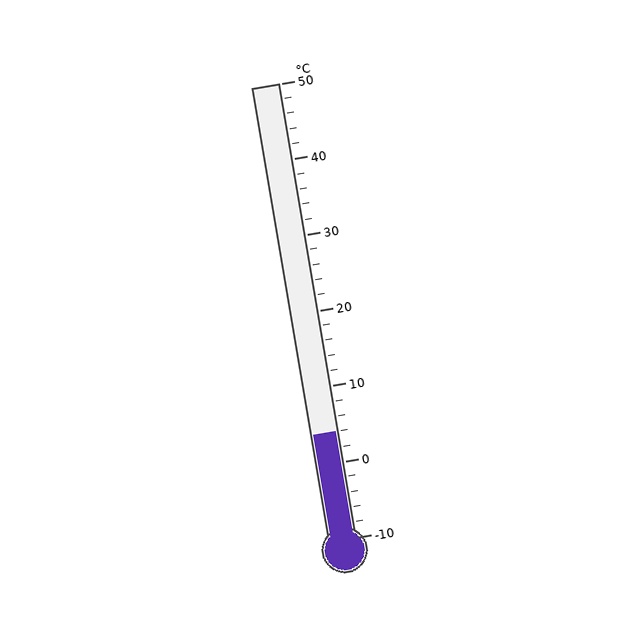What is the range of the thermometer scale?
The thermometer scale ranges from -10°C to 50°C.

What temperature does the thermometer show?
The thermometer shows approximately 4°C.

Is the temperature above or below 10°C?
The temperature is below 10°C.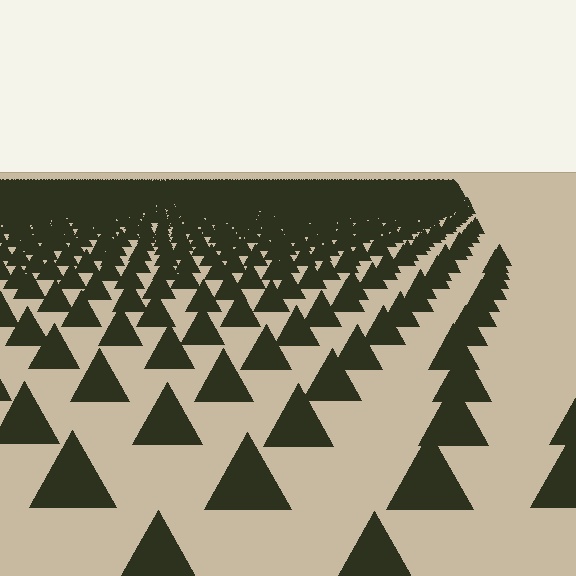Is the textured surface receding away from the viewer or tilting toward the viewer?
The surface is receding away from the viewer. Texture elements get smaller and denser toward the top.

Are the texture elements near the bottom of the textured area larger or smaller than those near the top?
Larger. Near the bottom, elements are closer to the viewer and appear at a bigger on-screen size.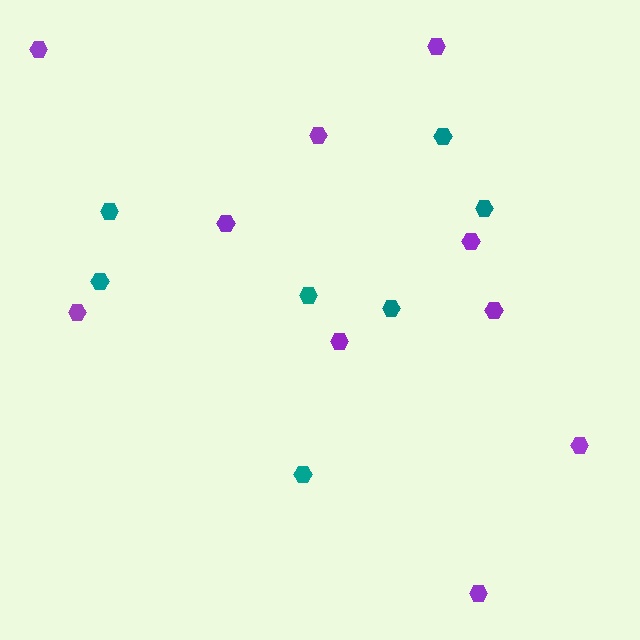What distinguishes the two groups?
There are 2 groups: one group of purple hexagons (10) and one group of teal hexagons (7).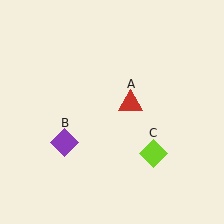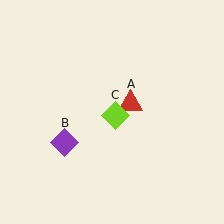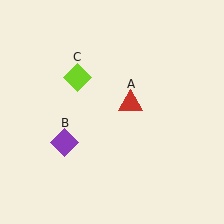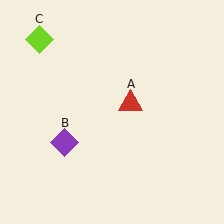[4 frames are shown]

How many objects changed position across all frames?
1 object changed position: lime diamond (object C).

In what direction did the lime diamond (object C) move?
The lime diamond (object C) moved up and to the left.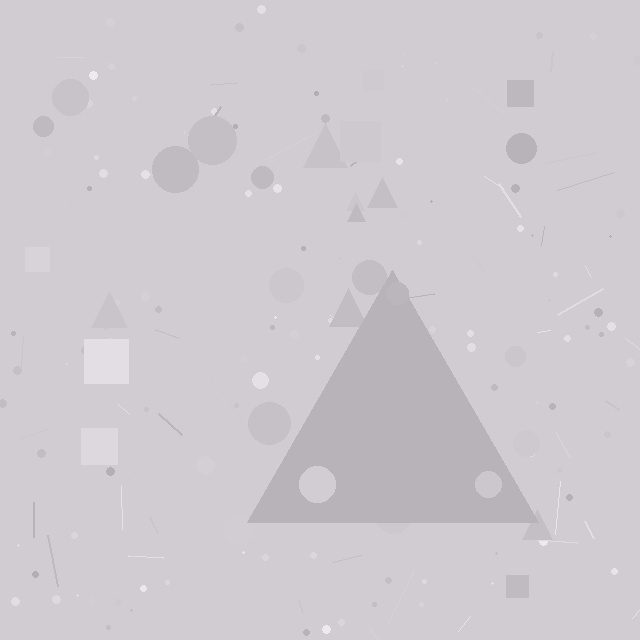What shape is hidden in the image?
A triangle is hidden in the image.